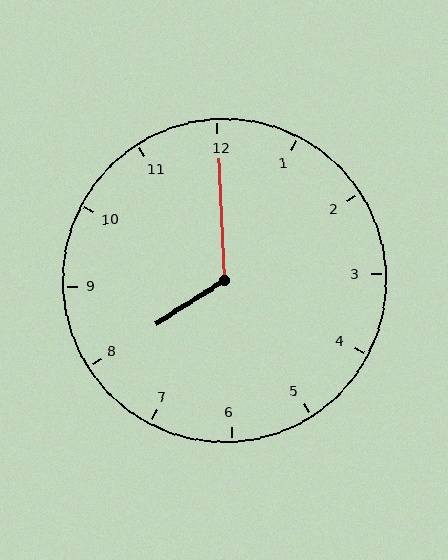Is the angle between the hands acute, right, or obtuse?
It is obtuse.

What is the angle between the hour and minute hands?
Approximately 120 degrees.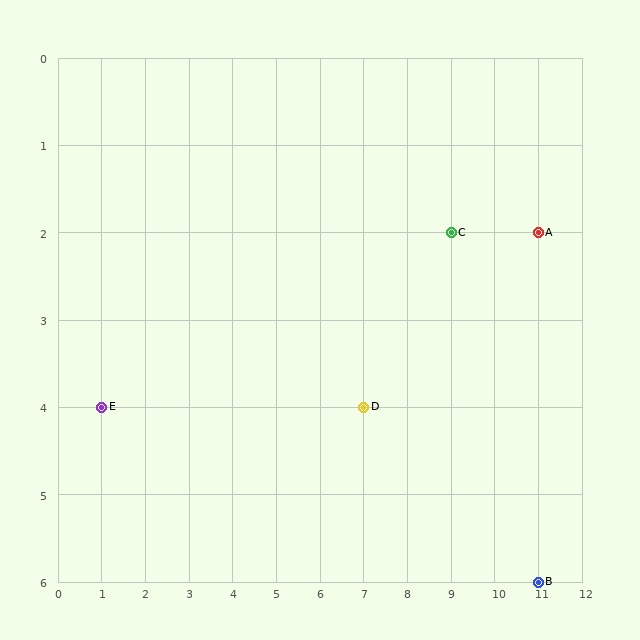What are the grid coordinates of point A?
Point A is at grid coordinates (11, 2).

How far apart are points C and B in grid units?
Points C and B are 2 columns and 4 rows apart (about 4.5 grid units diagonally).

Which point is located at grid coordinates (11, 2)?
Point A is at (11, 2).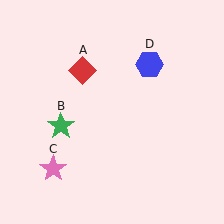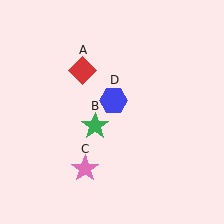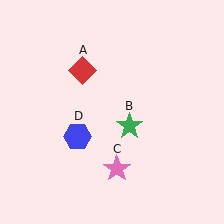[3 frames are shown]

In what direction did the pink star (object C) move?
The pink star (object C) moved right.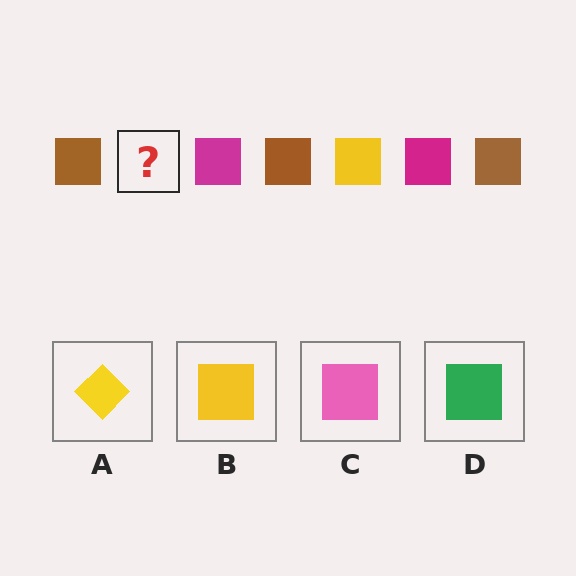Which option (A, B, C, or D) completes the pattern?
B.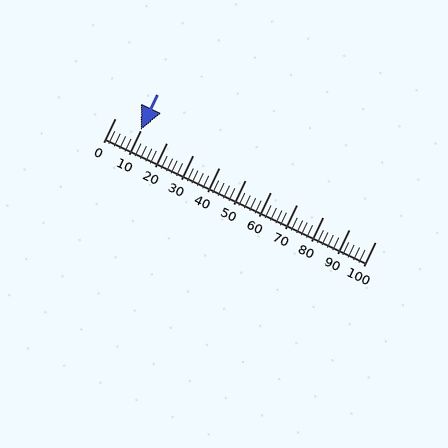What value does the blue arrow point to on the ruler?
The blue arrow points to approximately 10.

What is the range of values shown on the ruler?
The ruler shows values from 0 to 100.